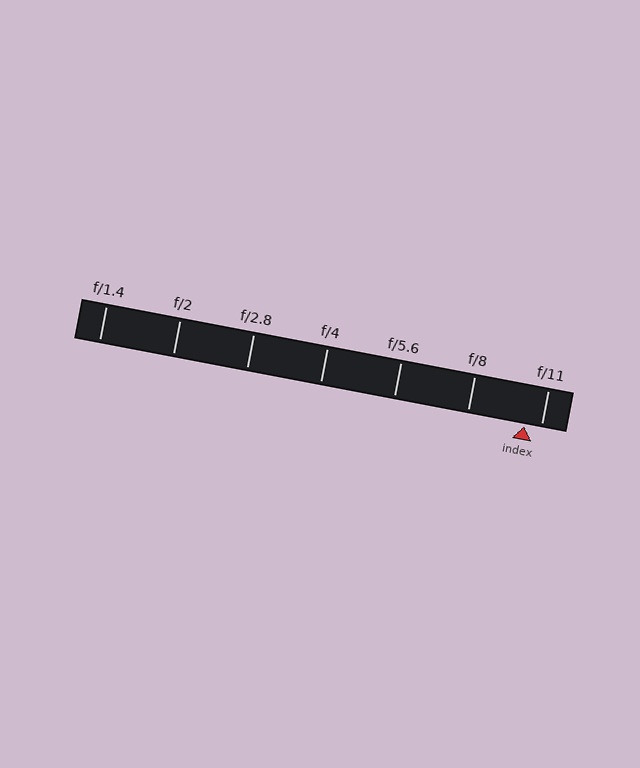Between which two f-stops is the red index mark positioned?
The index mark is between f/8 and f/11.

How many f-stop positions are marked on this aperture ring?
There are 7 f-stop positions marked.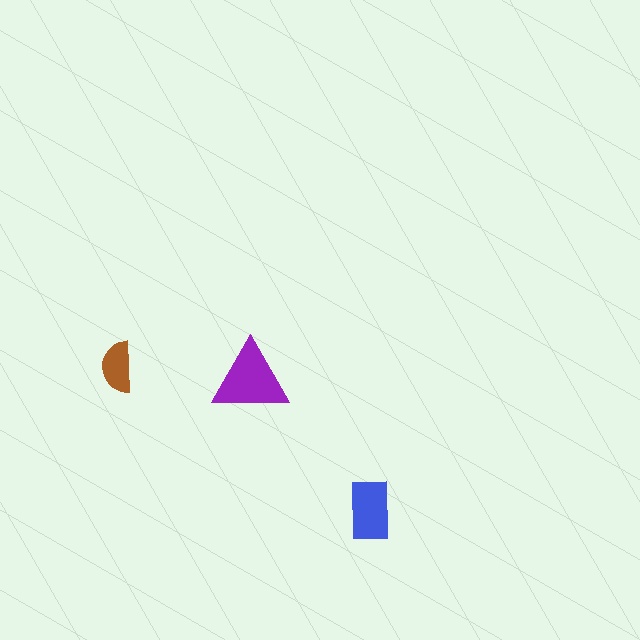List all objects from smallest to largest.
The brown semicircle, the blue rectangle, the purple triangle.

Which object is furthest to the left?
The brown semicircle is leftmost.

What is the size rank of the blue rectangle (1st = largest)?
2nd.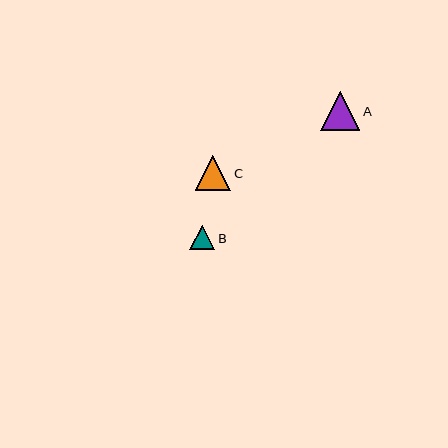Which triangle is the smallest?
Triangle B is the smallest with a size of approximately 25 pixels.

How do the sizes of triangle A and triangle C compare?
Triangle A and triangle C are approximately the same size.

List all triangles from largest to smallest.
From largest to smallest: A, C, B.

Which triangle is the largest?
Triangle A is the largest with a size of approximately 39 pixels.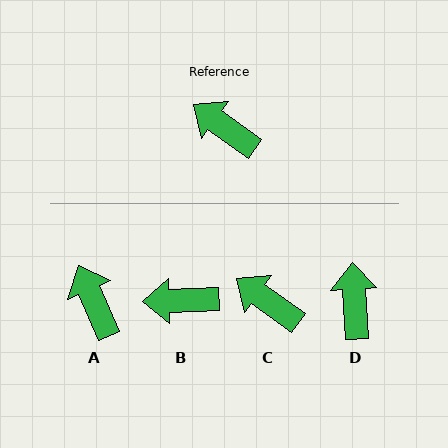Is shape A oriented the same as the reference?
No, it is off by about 31 degrees.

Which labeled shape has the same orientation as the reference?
C.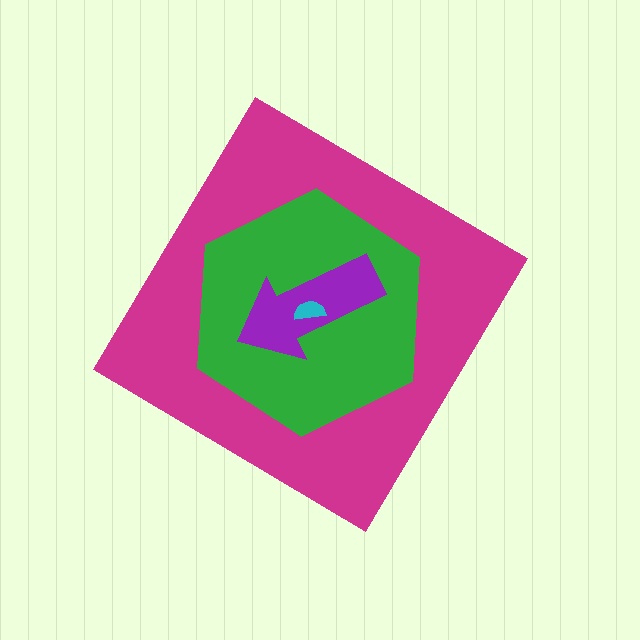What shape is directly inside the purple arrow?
The cyan semicircle.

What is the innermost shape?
The cyan semicircle.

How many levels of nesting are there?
4.